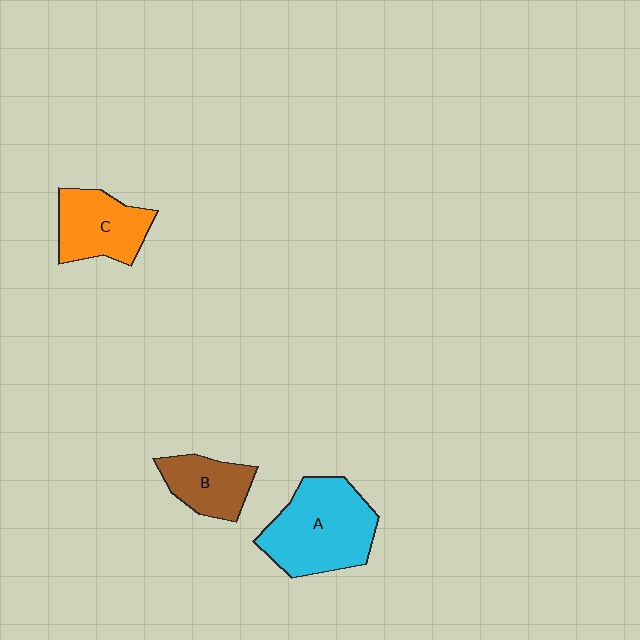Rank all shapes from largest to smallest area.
From largest to smallest: A (cyan), C (orange), B (brown).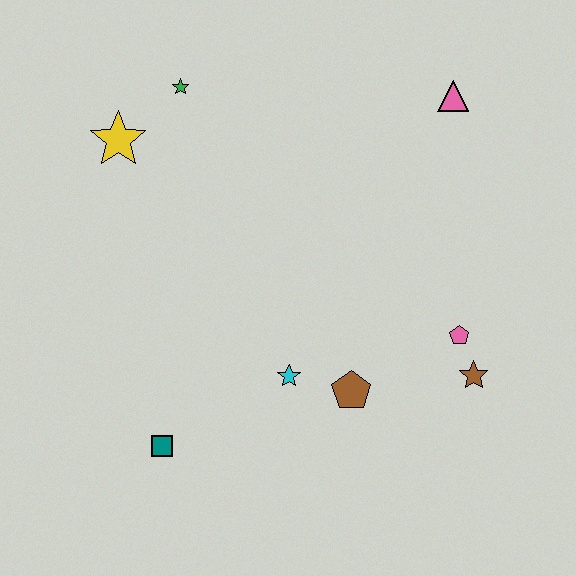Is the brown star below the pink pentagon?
Yes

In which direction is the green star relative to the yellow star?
The green star is to the right of the yellow star.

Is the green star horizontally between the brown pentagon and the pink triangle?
No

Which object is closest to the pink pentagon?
The brown star is closest to the pink pentagon.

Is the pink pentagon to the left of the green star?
No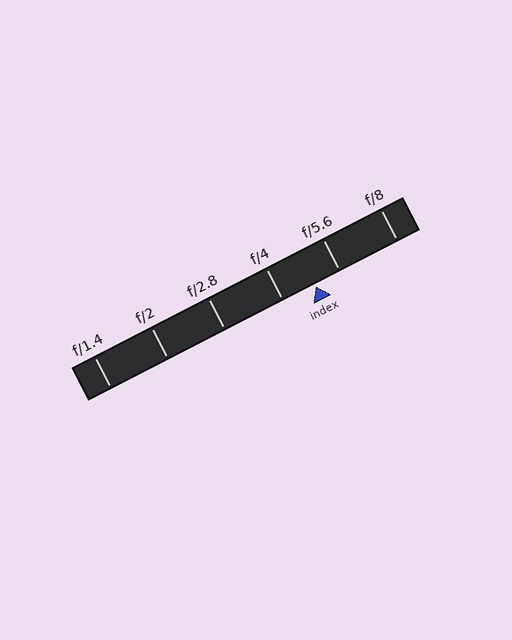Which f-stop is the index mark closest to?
The index mark is closest to f/5.6.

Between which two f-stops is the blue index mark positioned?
The index mark is between f/4 and f/5.6.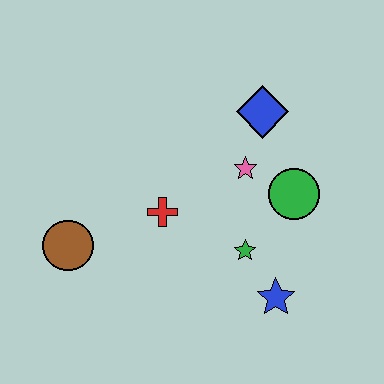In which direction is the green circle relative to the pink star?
The green circle is to the right of the pink star.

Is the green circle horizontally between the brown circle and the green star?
No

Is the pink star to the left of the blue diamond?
Yes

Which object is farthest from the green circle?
The brown circle is farthest from the green circle.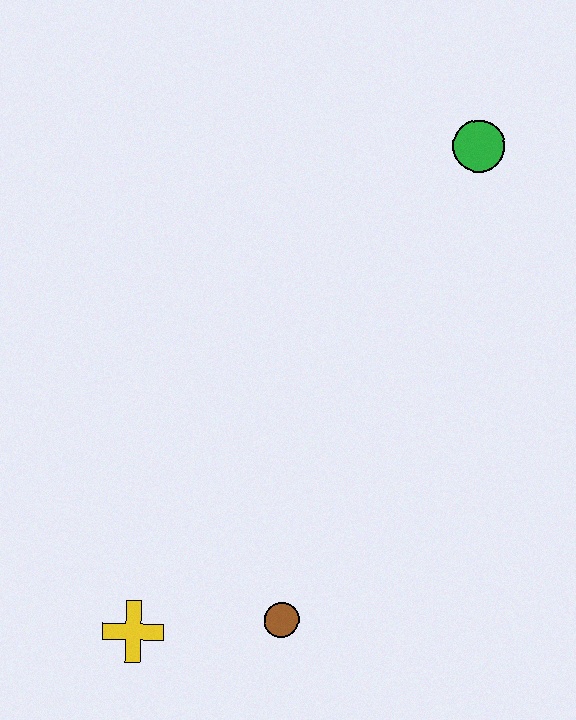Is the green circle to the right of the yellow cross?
Yes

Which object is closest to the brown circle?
The yellow cross is closest to the brown circle.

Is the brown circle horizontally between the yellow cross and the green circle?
Yes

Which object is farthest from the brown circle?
The green circle is farthest from the brown circle.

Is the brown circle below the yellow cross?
No